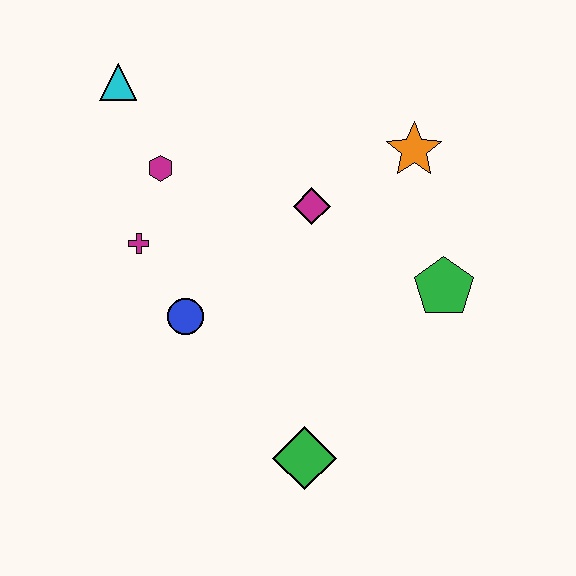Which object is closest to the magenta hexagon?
The magenta cross is closest to the magenta hexagon.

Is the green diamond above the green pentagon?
No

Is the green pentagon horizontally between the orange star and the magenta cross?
No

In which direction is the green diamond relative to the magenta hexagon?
The green diamond is below the magenta hexagon.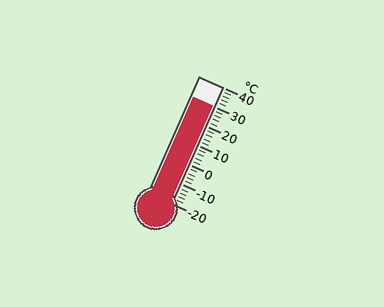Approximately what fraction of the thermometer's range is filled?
The thermometer is filled to approximately 85% of its range.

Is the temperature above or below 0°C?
The temperature is above 0°C.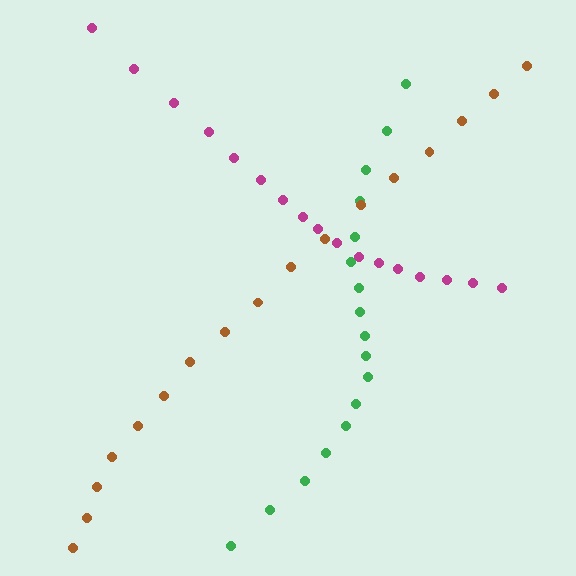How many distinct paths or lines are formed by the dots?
There are 3 distinct paths.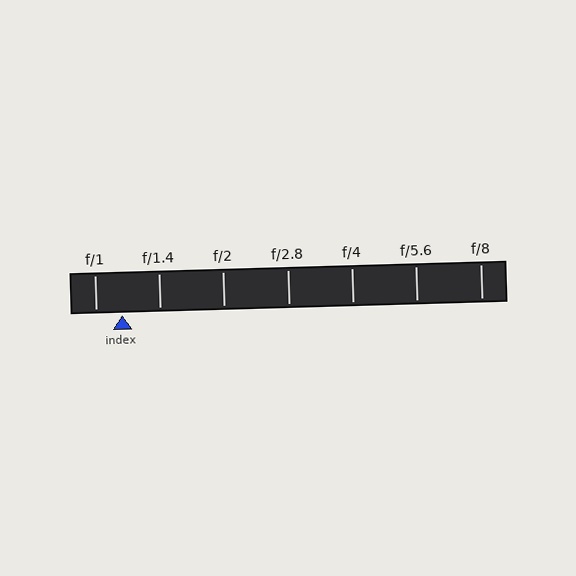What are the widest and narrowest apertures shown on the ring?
The widest aperture shown is f/1 and the narrowest is f/8.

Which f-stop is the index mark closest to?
The index mark is closest to f/1.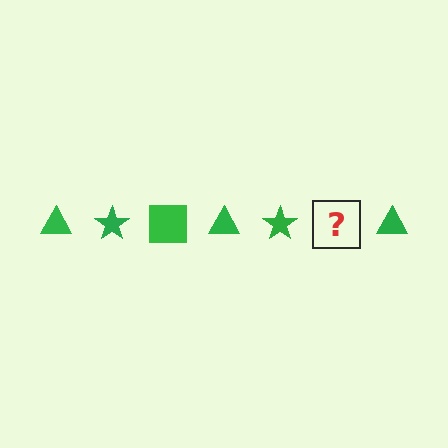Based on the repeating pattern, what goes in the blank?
The blank should be a green square.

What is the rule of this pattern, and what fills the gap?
The rule is that the pattern cycles through triangle, star, square shapes in green. The gap should be filled with a green square.